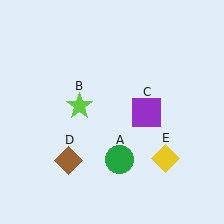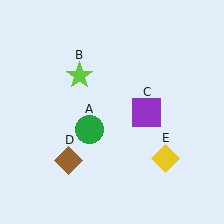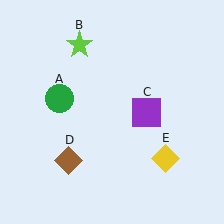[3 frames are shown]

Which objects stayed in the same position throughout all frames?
Purple square (object C) and brown diamond (object D) and yellow diamond (object E) remained stationary.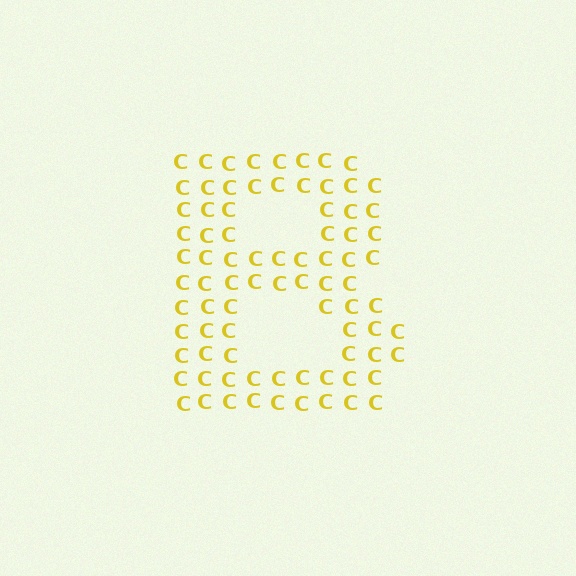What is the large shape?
The large shape is the letter B.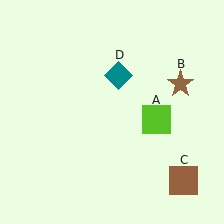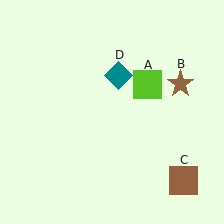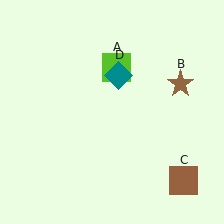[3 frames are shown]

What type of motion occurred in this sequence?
The lime square (object A) rotated counterclockwise around the center of the scene.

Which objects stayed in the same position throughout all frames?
Brown star (object B) and brown square (object C) and teal diamond (object D) remained stationary.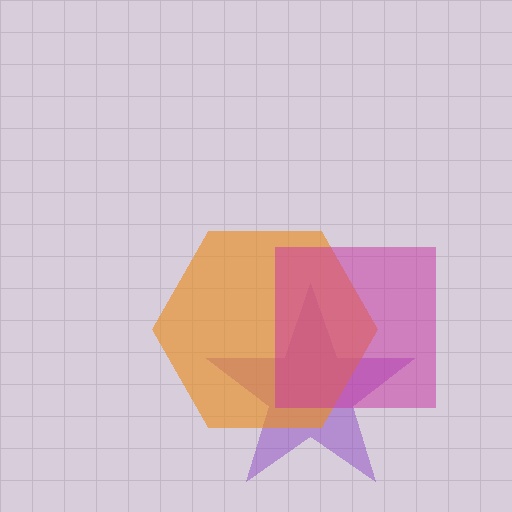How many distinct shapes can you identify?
There are 3 distinct shapes: a purple star, an orange hexagon, a magenta square.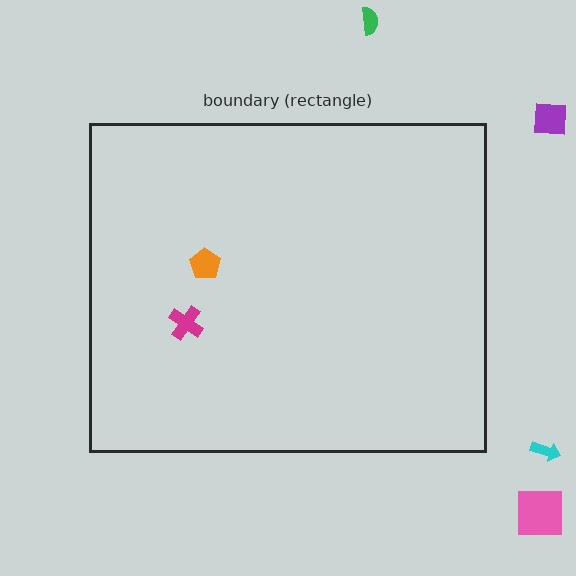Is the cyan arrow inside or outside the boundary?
Outside.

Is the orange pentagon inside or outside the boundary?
Inside.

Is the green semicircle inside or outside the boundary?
Outside.